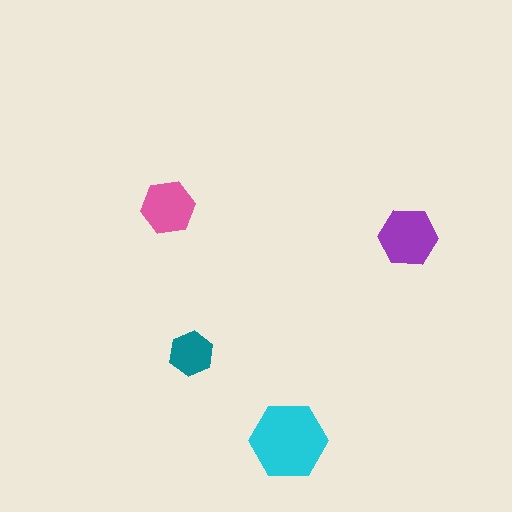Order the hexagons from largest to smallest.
the cyan one, the purple one, the pink one, the teal one.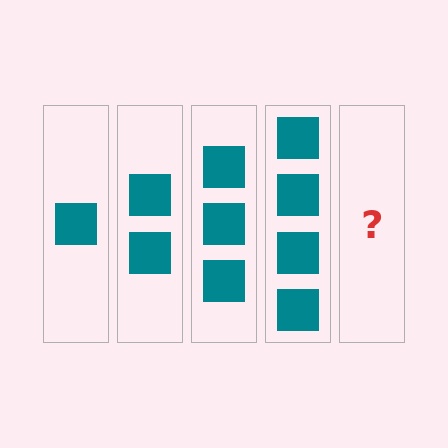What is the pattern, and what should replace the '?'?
The pattern is that each step adds one more square. The '?' should be 5 squares.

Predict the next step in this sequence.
The next step is 5 squares.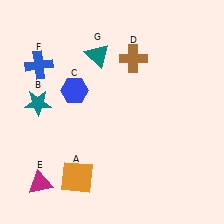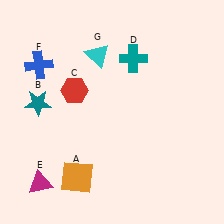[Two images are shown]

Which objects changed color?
C changed from blue to red. D changed from brown to teal. G changed from teal to cyan.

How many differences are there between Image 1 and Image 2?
There are 3 differences between the two images.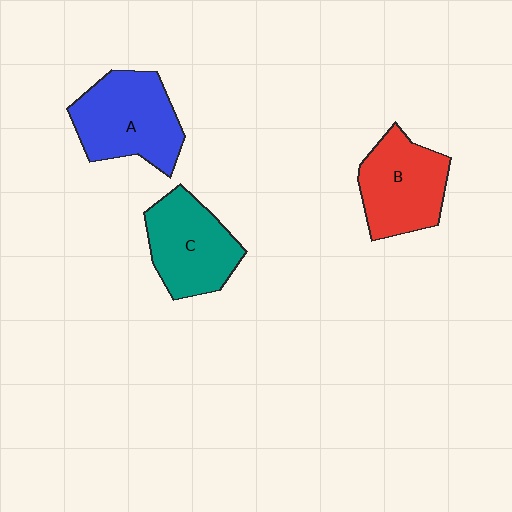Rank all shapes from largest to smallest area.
From largest to smallest: A (blue), B (red), C (teal).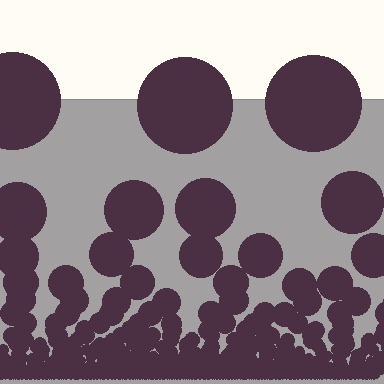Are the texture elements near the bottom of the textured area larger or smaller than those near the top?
Smaller. The gradient is inverted — elements near the bottom are smaller and denser.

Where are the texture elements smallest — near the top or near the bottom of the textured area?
Near the bottom.